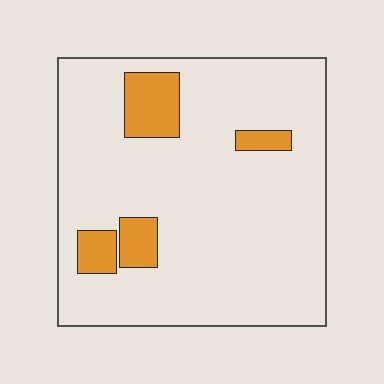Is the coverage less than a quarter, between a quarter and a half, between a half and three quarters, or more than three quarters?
Less than a quarter.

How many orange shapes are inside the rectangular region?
4.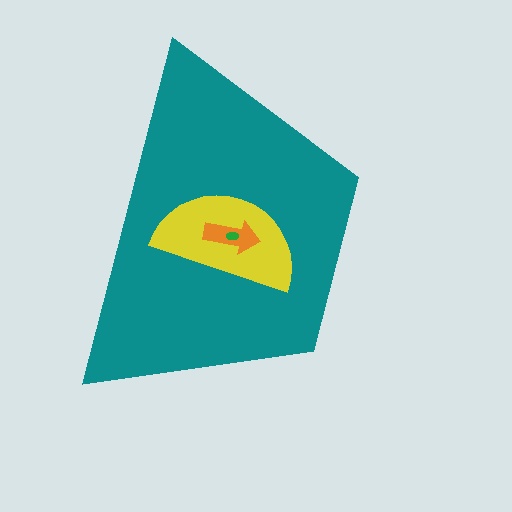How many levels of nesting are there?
4.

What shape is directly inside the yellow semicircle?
The orange arrow.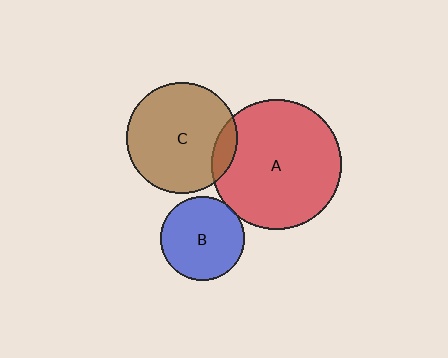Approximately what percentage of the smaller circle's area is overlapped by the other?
Approximately 5%.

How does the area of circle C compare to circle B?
Approximately 1.8 times.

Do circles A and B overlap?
Yes.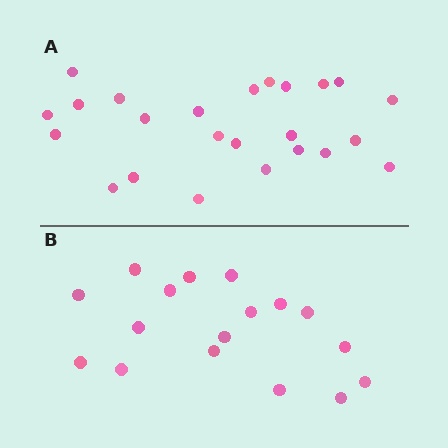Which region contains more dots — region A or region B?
Region A (the top region) has more dots.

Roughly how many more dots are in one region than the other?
Region A has roughly 8 or so more dots than region B.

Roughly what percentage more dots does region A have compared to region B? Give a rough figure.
About 40% more.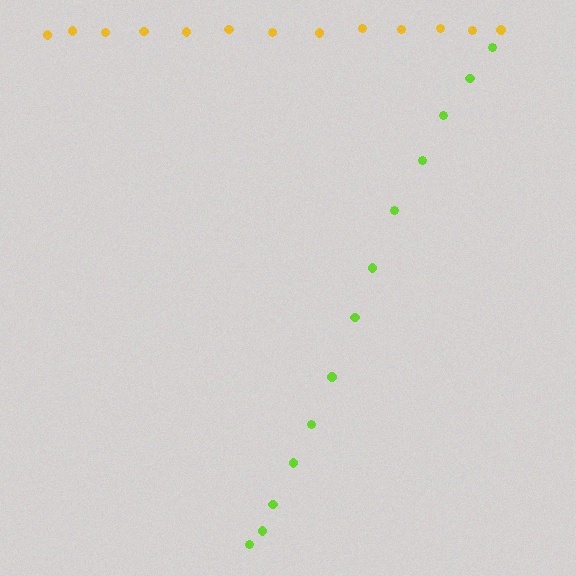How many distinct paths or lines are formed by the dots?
There are 2 distinct paths.